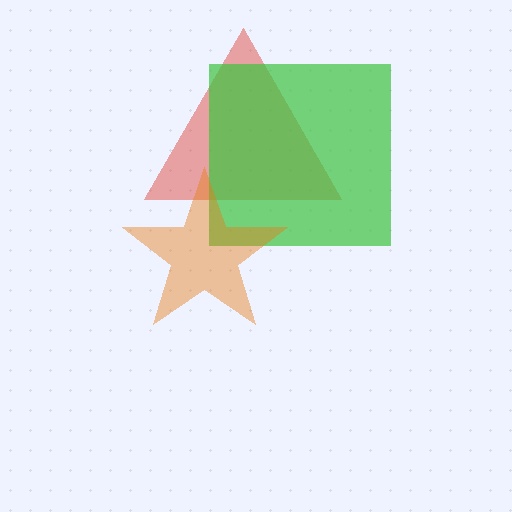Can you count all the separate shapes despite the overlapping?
Yes, there are 3 separate shapes.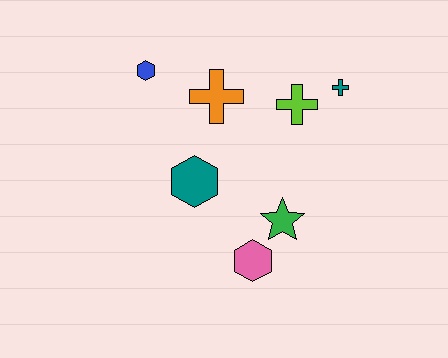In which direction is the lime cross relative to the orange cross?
The lime cross is to the right of the orange cross.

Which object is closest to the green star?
The pink hexagon is closest to the green star.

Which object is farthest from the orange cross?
The pink hexagon is farthest from the orange cross.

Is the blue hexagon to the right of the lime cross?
No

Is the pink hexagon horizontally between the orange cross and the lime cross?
Yes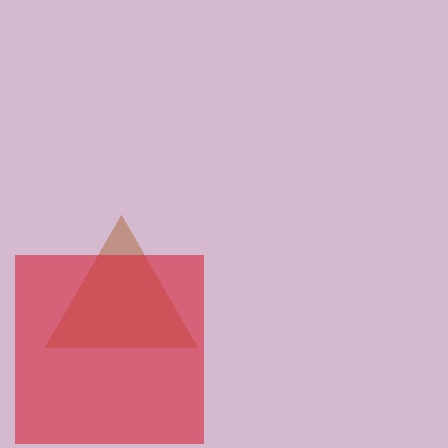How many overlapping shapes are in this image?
There are 2 overlapping shapes in the image.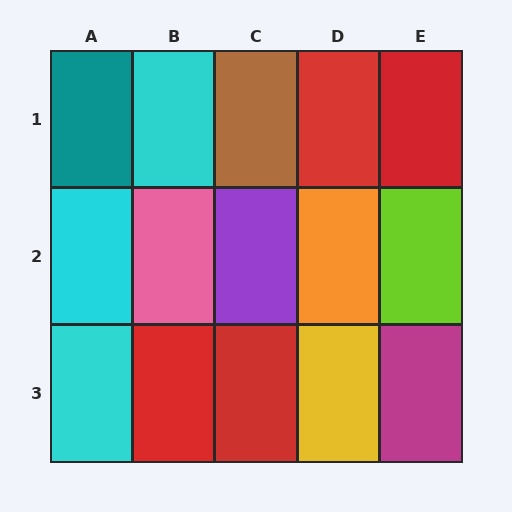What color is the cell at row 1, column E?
Red.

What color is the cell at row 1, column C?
Brown.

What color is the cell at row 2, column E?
Lime.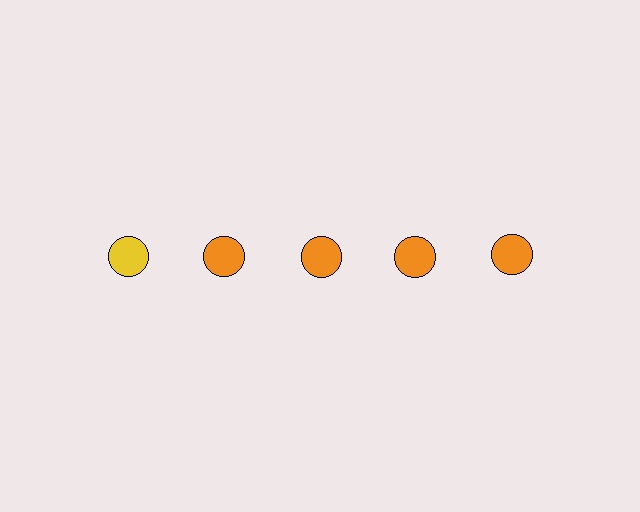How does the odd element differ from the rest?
It has a different color: yellow instead of orange.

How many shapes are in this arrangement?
There are 5 shapes arranged in a grid pattern.